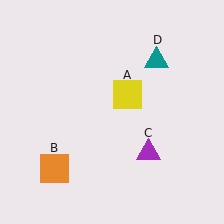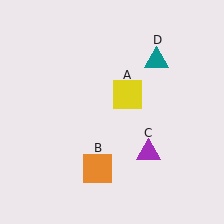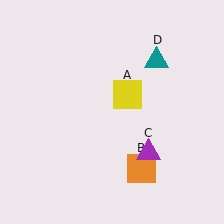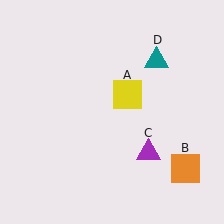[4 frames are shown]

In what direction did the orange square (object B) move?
The orange square (object B) moved right.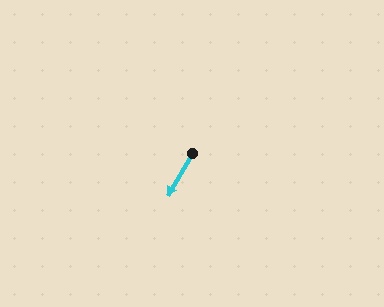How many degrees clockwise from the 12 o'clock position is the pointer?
Approximately 210 degrees.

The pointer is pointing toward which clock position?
Roughly 7 o'clock.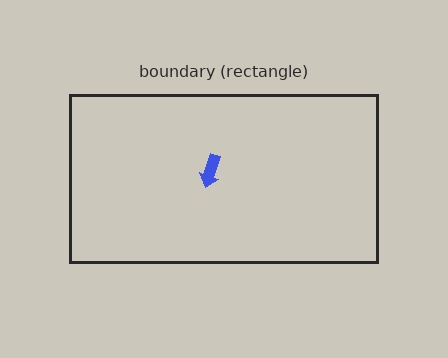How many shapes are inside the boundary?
1 inside, 0 outside.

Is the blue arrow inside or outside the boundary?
Inside.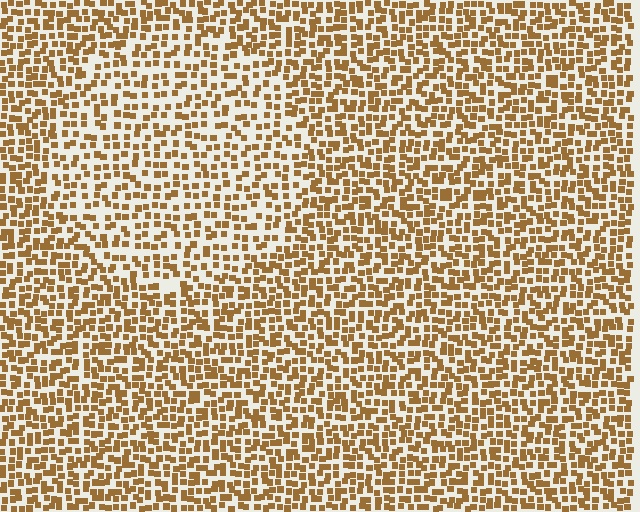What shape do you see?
I see a circle.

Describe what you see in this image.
The image contains small brown elements arranged at two different densities. A circle-shaped region is visible where the elements are less densely packed than the surrounding area.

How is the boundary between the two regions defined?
The boundary is defined by a change in element density (approximately 1.5x ratio). All elements are the same color, size, and shape.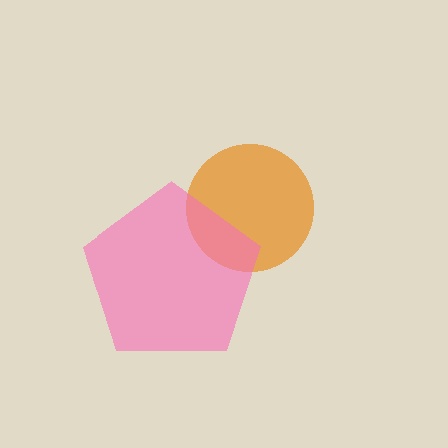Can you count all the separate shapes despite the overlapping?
Yes, there are 2 separate shapes.